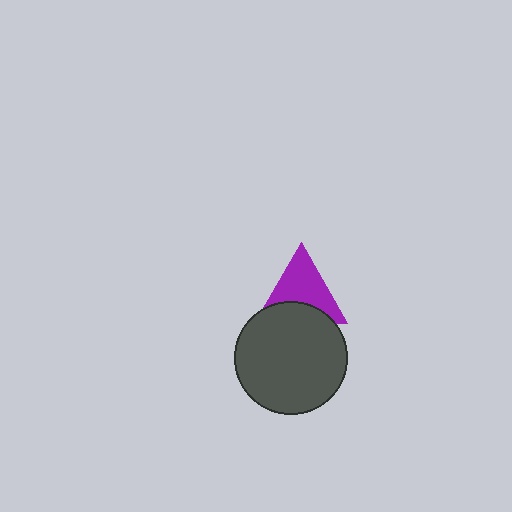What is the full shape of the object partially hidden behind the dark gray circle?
The partially hidden object is a purple triangle.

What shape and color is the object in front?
The object in front is a dark gray circle.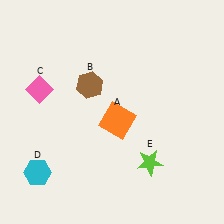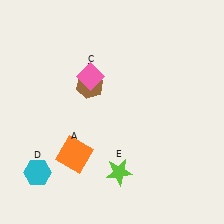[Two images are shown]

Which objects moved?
The objects that moved are: the orange square (A), the pink diamond (C), the lime star (E).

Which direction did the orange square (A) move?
The orange square (A) moved left.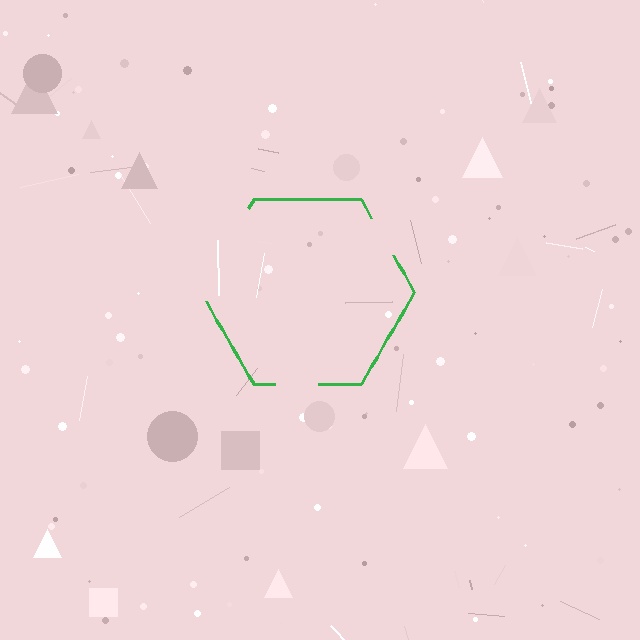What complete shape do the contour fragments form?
The contour fragments form a hexagon.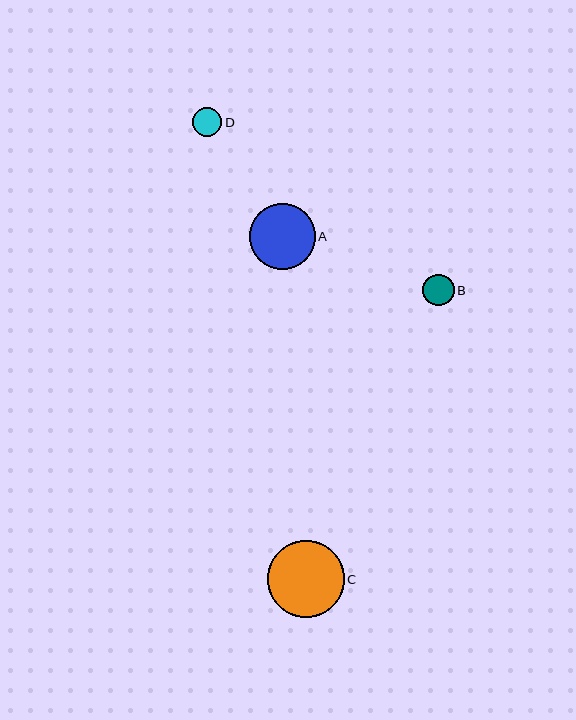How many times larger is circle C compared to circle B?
Circle C is approximately 2.5 times the size of circle B.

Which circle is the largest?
Circle C is the largest with a size of approximately 77 pixels.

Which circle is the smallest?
Circle D is the smallest with a size of approximately 29 pixels.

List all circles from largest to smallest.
From largest to smallest: C, A, B, D.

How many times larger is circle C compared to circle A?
Circle C is approximately 1.2 times the size of circle A.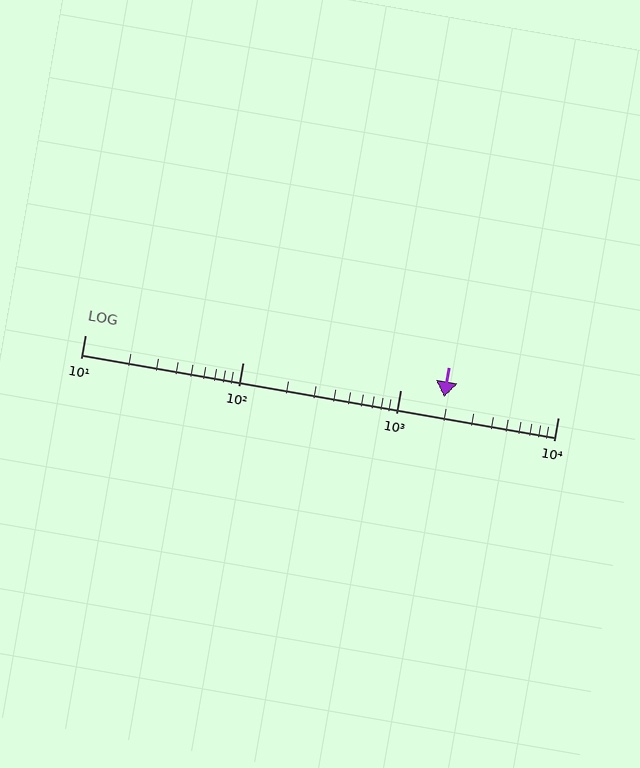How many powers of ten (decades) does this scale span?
The scale spans 3 decades, from 10 to 10000.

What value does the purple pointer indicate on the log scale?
The pointer indicates approximately 1900.